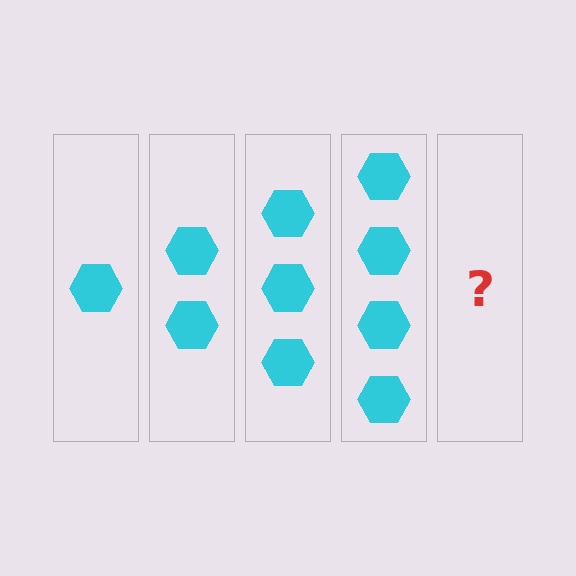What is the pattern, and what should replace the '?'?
The pattern is that each step adds one more hexagon. The '?' should be 5 hexagons.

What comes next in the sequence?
The next element should be 5 hexagons.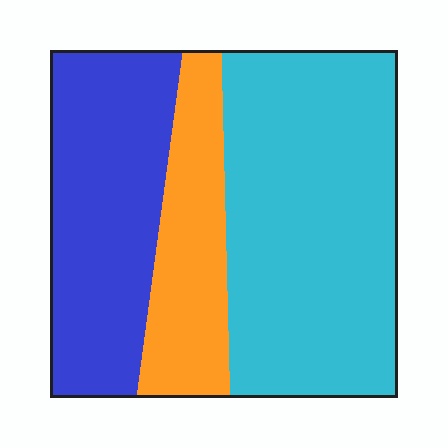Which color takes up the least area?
Orange, at roughly 20%.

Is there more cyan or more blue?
Cyan.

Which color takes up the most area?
Cyan, at roughly 50%.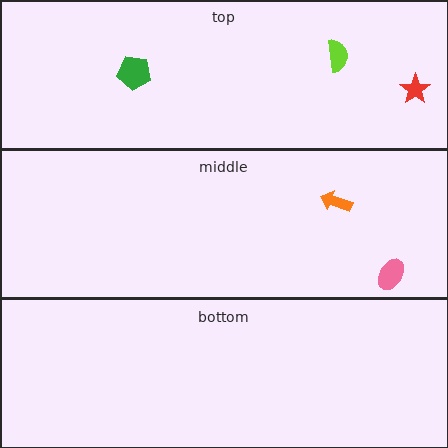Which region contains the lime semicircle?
The top region.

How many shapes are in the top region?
3.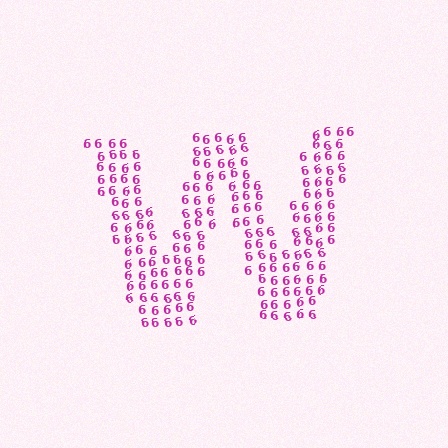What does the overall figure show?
The overall figure shows the letter W.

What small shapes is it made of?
It is made of small digit 6's.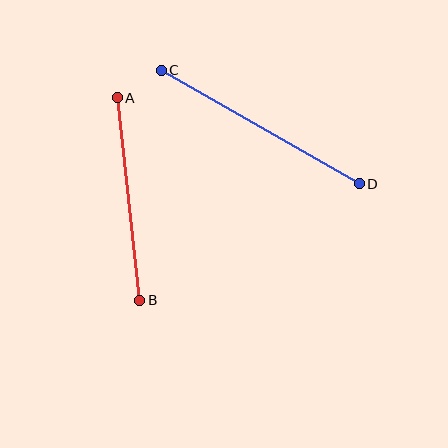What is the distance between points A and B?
The distance is approximately 204 pixels.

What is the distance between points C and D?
The distance is approximately 228 pixels.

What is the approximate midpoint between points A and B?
The midpoint is at approximately (128, 199) pixels.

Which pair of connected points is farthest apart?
Points C and D are farthest apart.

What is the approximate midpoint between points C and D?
The midpoint is at approximately (260, 127) pixels.